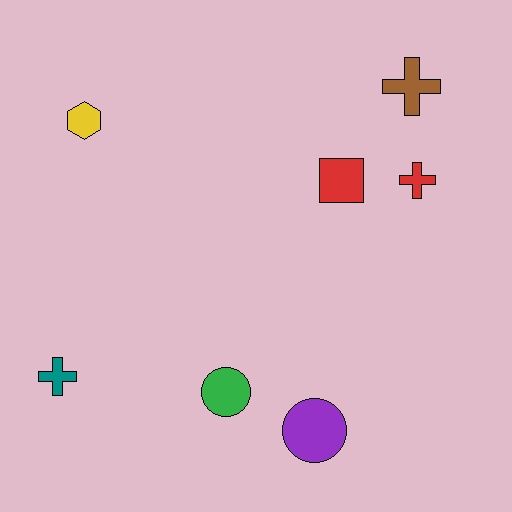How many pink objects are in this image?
There are no pink objects.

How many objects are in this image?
There are 7 objects.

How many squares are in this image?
There is 1 square.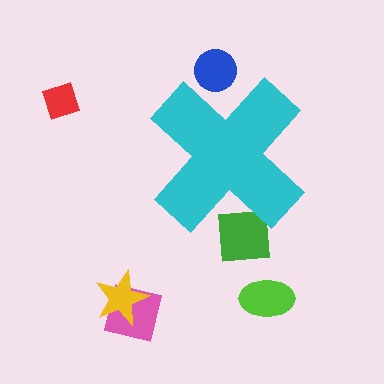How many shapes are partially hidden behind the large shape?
2 shapes are partially hidden.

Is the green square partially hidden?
Yes, the green square is partially hidden behind the cyan cross.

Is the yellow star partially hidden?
No, the yellow star is fully visible.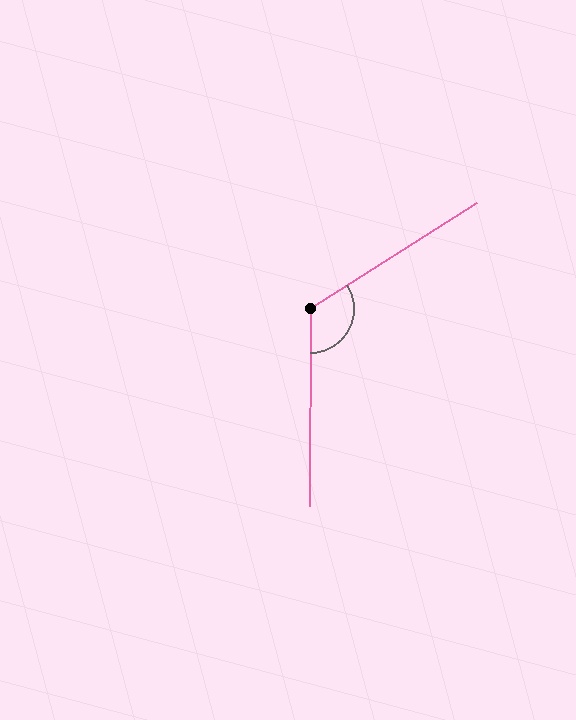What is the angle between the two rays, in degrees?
Approximately 123 degrees.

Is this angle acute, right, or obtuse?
It is obtuse.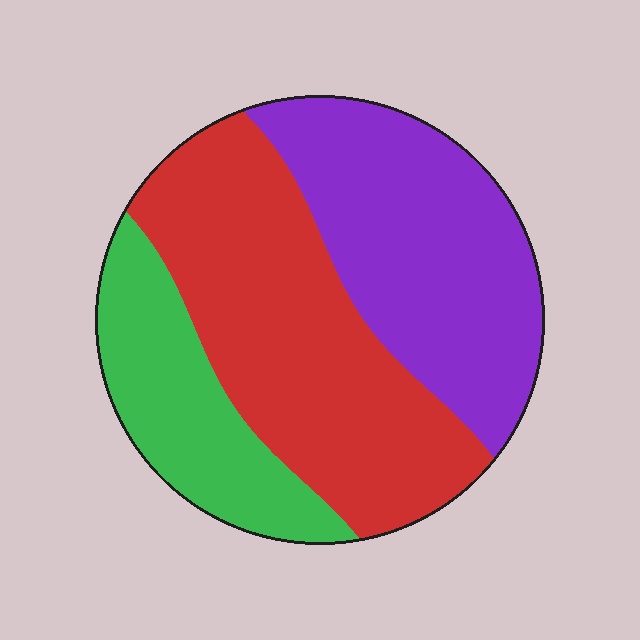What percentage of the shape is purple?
Purple covers about 35% of the shape.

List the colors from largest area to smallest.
From largest to smallest: red, purple, green.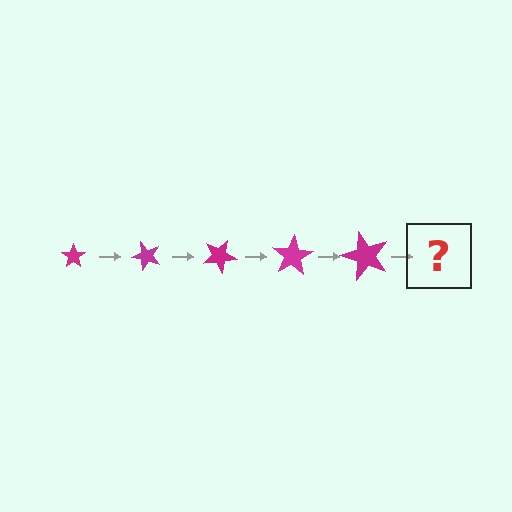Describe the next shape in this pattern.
It should be a star, larger than the previous one and rotated 250 degrees from the start.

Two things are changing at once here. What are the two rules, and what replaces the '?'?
The two rules are that the star grows larger each step and it rotates 50 degrees each step. The '?' should be a star, larger than the previous one and rotated 250 degrees from the start.